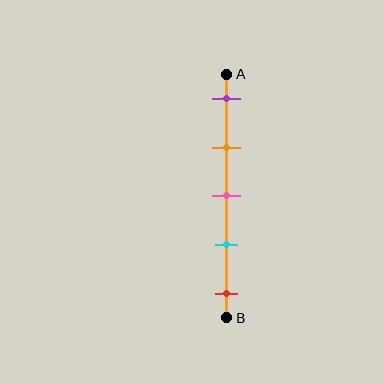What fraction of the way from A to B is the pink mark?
The pink mark is approximately 50% (0.5) of the way from A to B.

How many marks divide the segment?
There are 5 marks dividing the segment.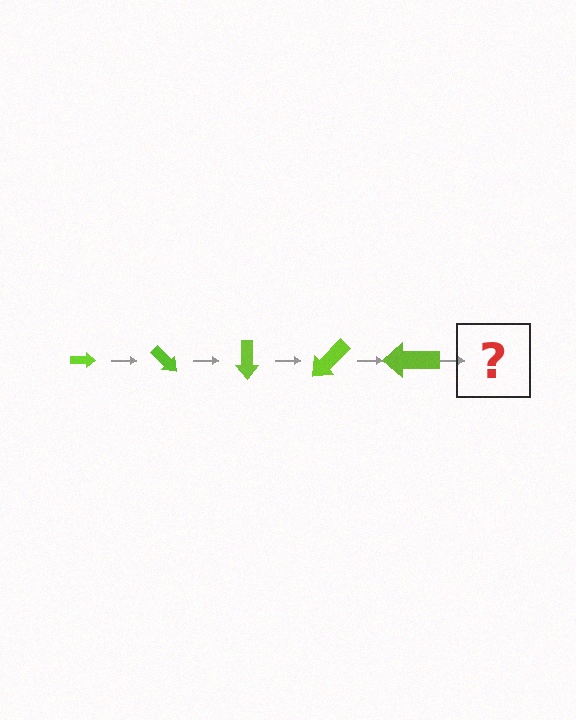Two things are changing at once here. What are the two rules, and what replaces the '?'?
The two rules are that the arrow grows larger each step and it rotates 45 degrees each step. The '?' should be an arrow, larger than the previous one and rotated 225 degrees from the start.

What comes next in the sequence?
The next element should be an arrow, larger than the previous one and rotated 225 degrees from the start.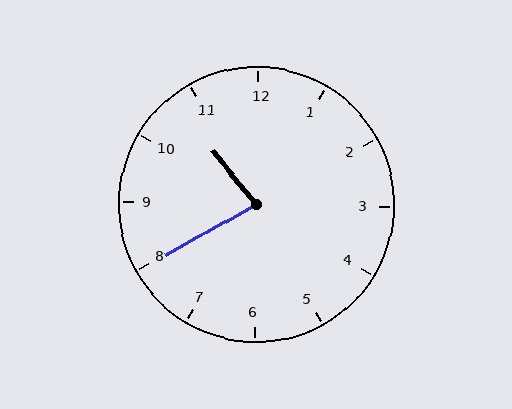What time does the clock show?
10:40.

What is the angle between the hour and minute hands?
Approximately 80 degrees.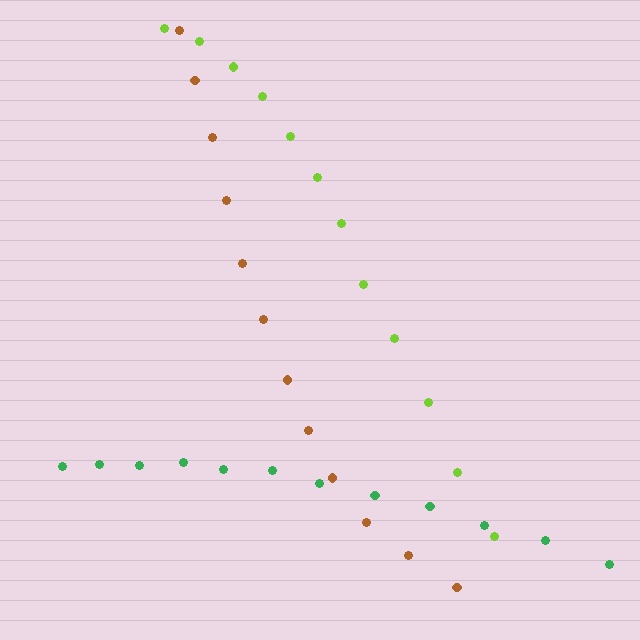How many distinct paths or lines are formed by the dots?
There are 3 distinct paths.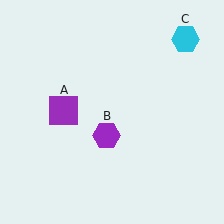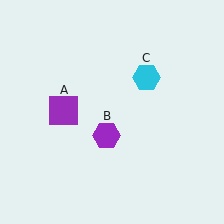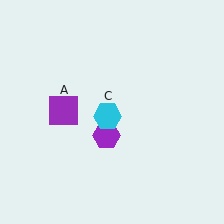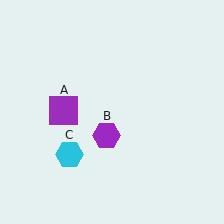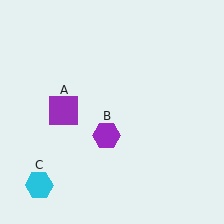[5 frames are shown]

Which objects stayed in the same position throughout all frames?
Purple square (object A) and purple hexagon (object B) remained stationary.